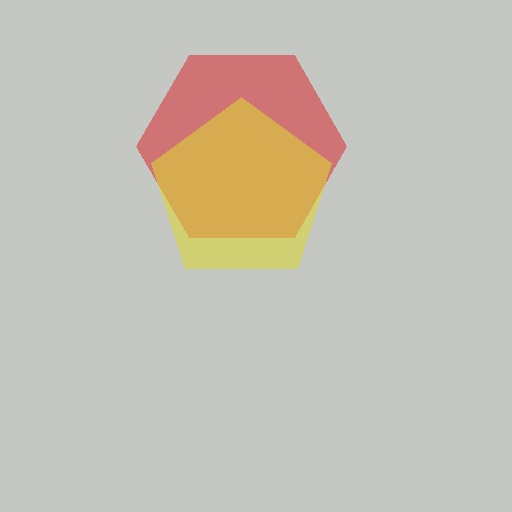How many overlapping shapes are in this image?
There are 2 overlapping shapes in the image.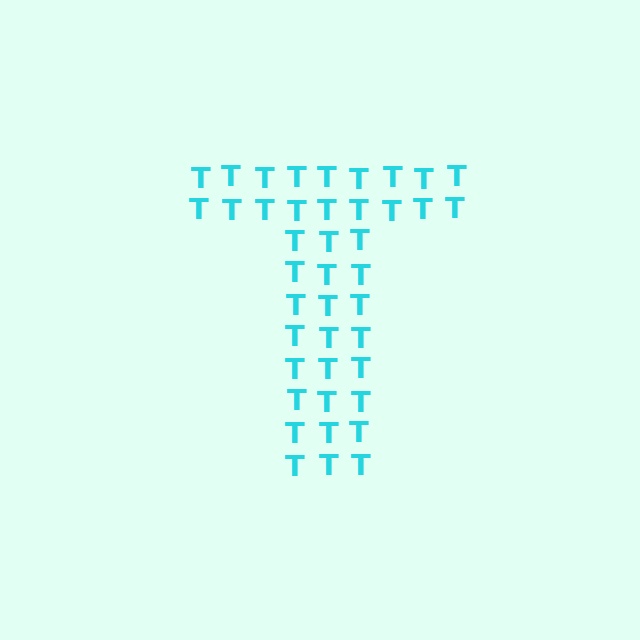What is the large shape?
The large shape is the letter T.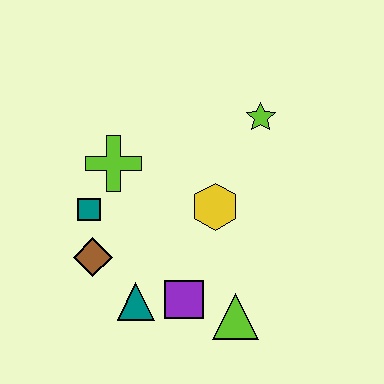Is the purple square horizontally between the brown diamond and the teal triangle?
No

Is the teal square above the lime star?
No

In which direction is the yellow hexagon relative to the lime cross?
The yellow hexagon is to the right of the lime cross.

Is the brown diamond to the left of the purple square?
Yes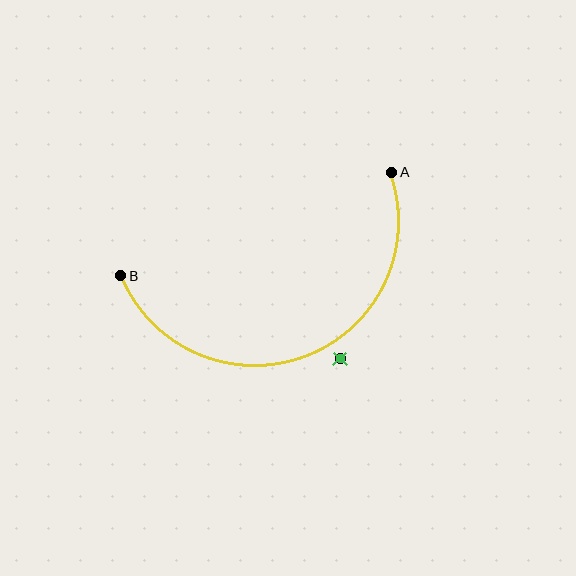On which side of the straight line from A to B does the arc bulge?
The arc bulges below the straight line connecting A and B.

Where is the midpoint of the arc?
The arc midpoint is the point on the curve farthest from the straight line joining A and B. It sits below that line.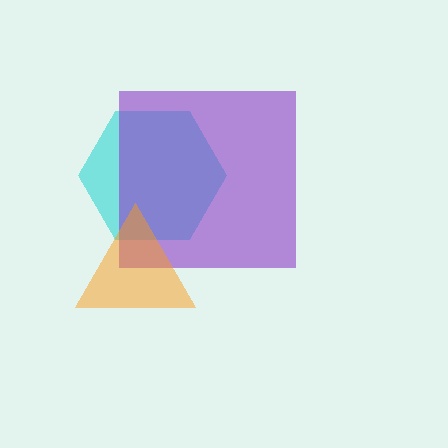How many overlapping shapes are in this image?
There are 3 overlapping shapes in the image.